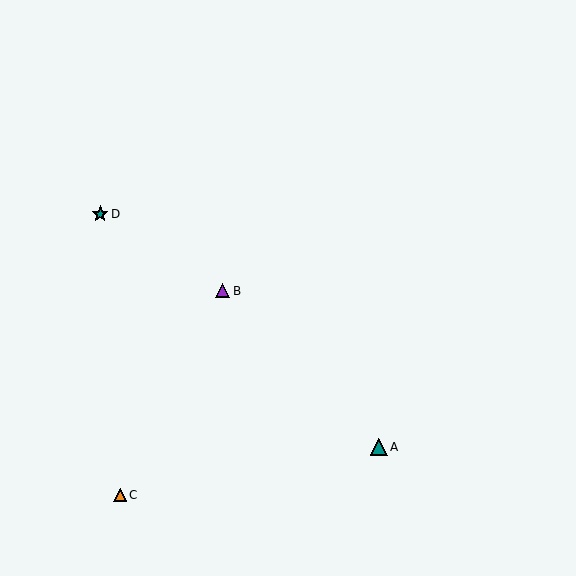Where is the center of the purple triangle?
The center of the purple triangle is at (223, 291).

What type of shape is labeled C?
Shape C is an orange triangle.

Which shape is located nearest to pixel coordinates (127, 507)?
The orange triangle (labeled C) at (120, 495) is nearest to that location.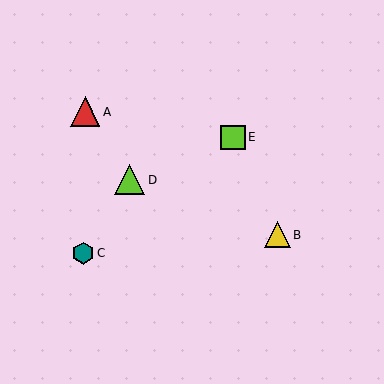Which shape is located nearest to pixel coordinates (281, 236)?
The yellow triangle (labeled B) at (277, 235) is nearest to that location.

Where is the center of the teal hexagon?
The center of the teal hexagon is at (83, 253).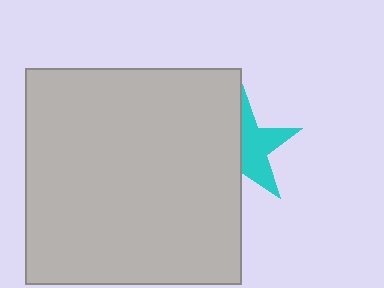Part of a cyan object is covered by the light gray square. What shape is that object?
It is a star.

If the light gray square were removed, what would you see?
You would see the complete cyan star.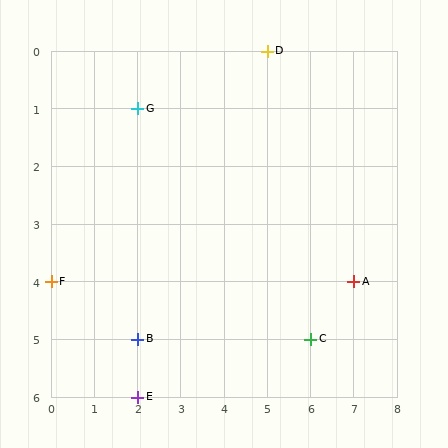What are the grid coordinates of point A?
Point A is at grid coordinates (7, 4).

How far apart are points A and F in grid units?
Points A and F are 7 columns apart.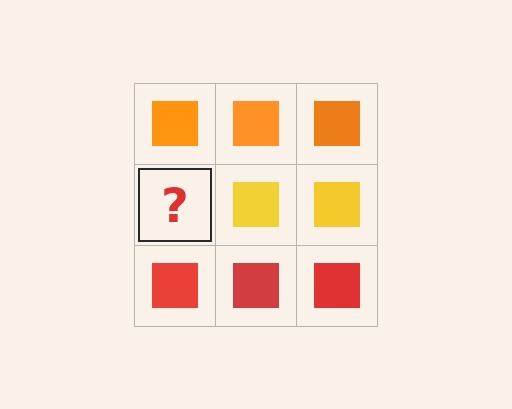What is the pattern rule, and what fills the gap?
The rule is that each row has a consistent color. The gap should be filled with a yellow square.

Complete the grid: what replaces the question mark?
The question mark should be replaced with a yellow square.